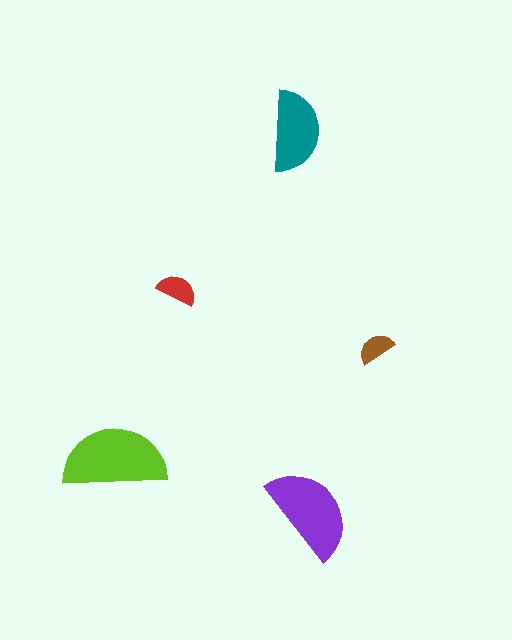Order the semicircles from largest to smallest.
the lime one, the purple one, the teal one, the red one, the brown one.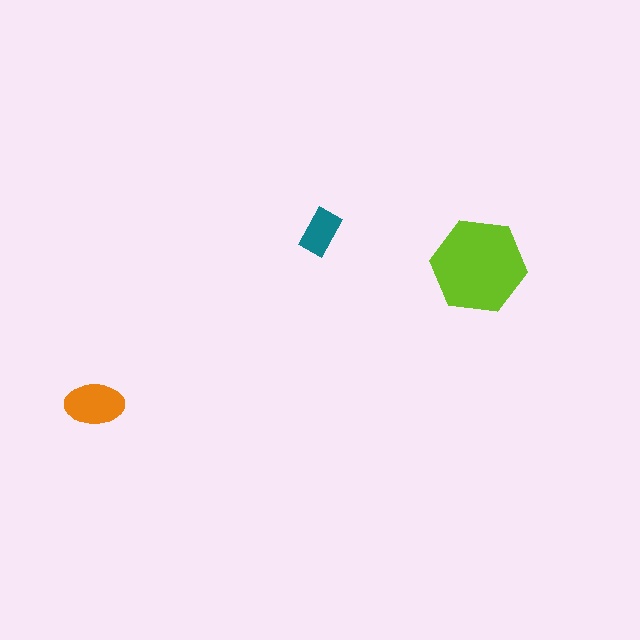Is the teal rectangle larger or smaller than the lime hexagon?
Smaller.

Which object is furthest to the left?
The orange ellipse is leftmost.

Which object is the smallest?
The teal rectangle.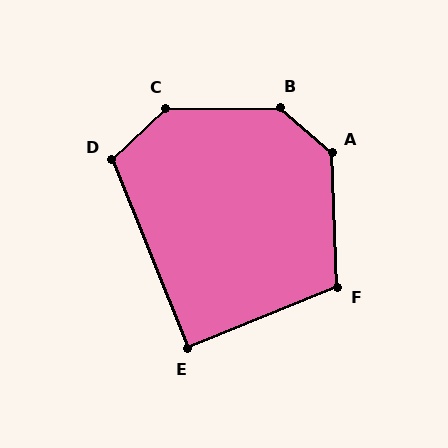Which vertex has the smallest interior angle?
E, at approximately 90 degrees.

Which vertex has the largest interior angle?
B, at approximately 138 degrees.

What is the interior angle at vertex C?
Approximately 137 degrees (obtuse).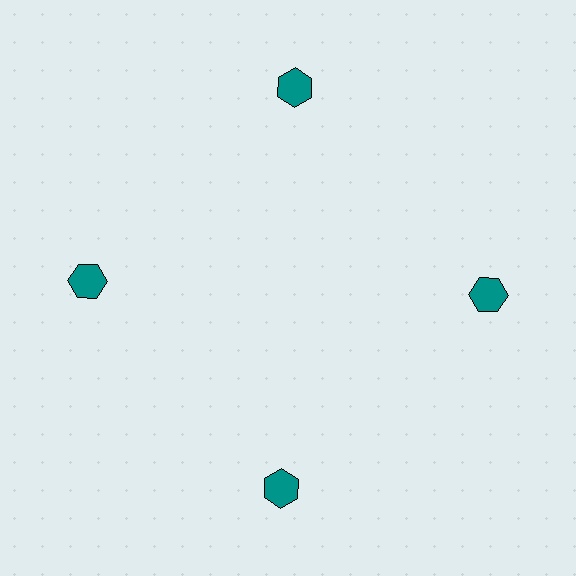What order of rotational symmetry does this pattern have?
This pattern has 4-fold rotational symmetry.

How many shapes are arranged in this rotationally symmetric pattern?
There are 4 shapes, arranged in 4 groups of 1.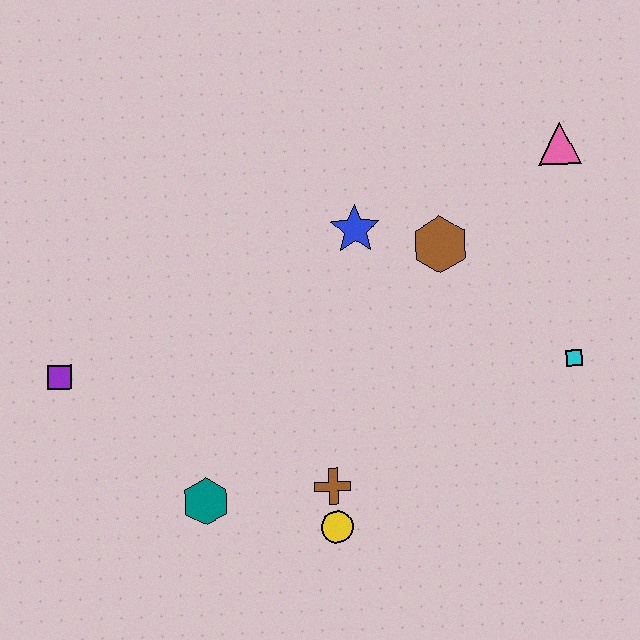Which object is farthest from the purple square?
The pink triangle is farthest from the purple square.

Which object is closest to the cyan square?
The brown hexagon is closest to the cyan square.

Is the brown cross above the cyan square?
No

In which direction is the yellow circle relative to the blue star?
The yellow circle is below the blue star.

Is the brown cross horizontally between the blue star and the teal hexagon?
Yes